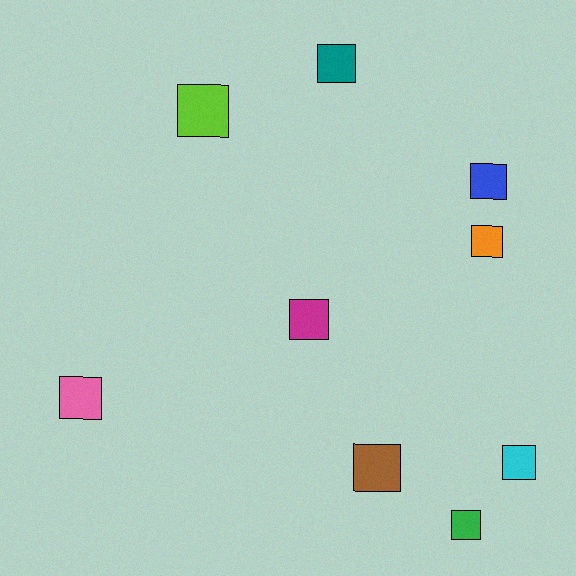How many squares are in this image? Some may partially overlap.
There are 9 squares.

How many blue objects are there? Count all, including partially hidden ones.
There is 1 blue object.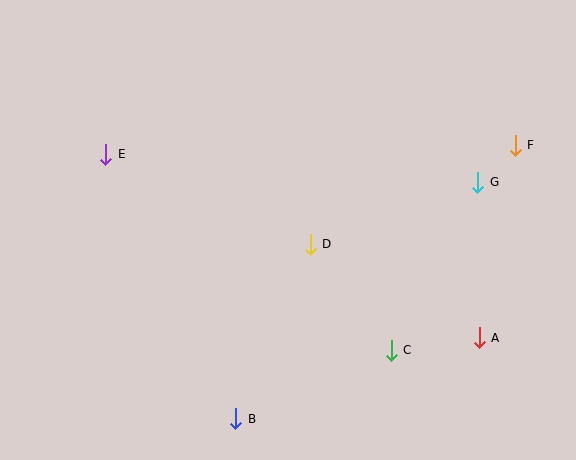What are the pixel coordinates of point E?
Point E is at (106, 154).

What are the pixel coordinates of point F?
Point F is at (515, 145).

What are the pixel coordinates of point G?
Point G is at (478, 182).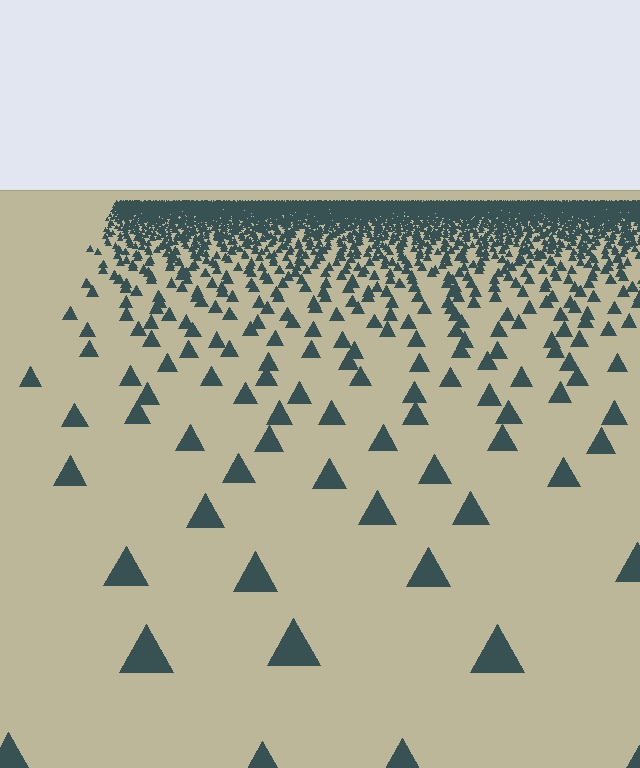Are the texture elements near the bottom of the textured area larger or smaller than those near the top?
Larger. Near the bottom, elements are closer to the viewer and appear at a bigger on-screen size.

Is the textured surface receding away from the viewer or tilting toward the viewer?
The surface is receding away from the viewer. Texture elements get smaller and denser toward the top.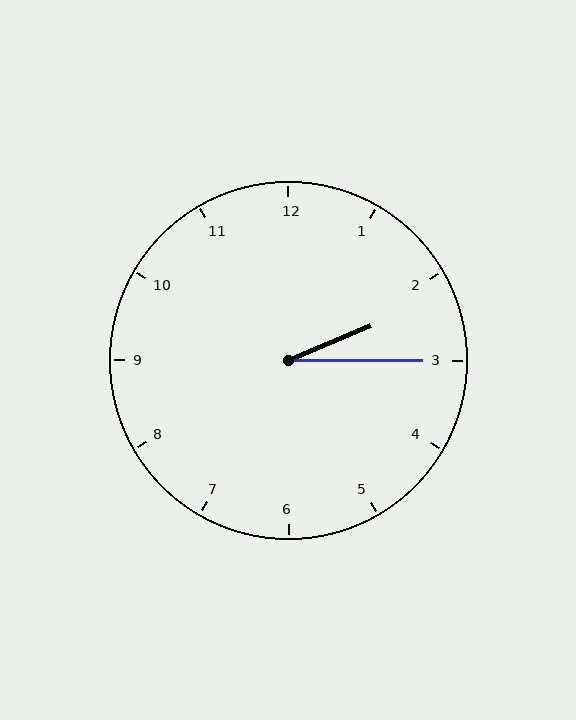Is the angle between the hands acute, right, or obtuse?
It is acute.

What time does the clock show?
2:15.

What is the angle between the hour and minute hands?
Approximately 22 degrees.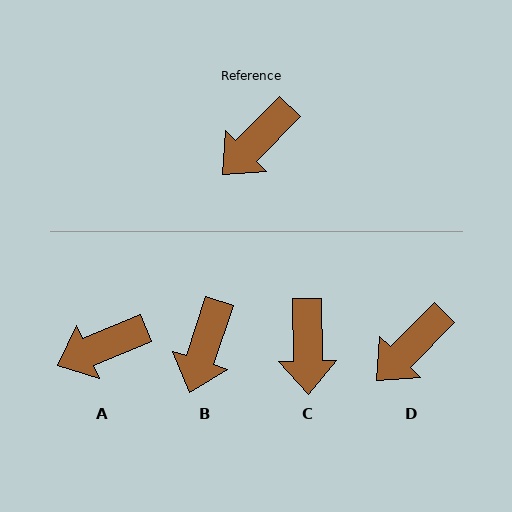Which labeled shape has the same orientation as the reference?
D.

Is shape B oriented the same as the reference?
No, it is off by about 26 degrees.